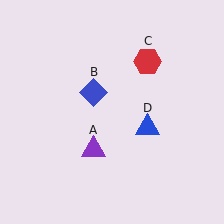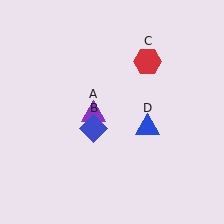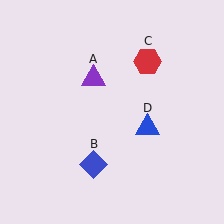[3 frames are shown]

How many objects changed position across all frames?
2 objects changed position: purple triangle (object A), blue diamond (object B).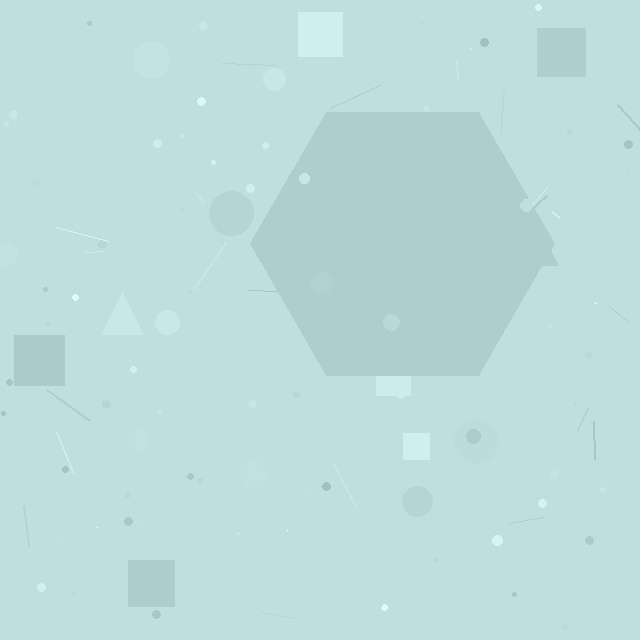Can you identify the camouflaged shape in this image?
The camouflaged shape is a hexagon.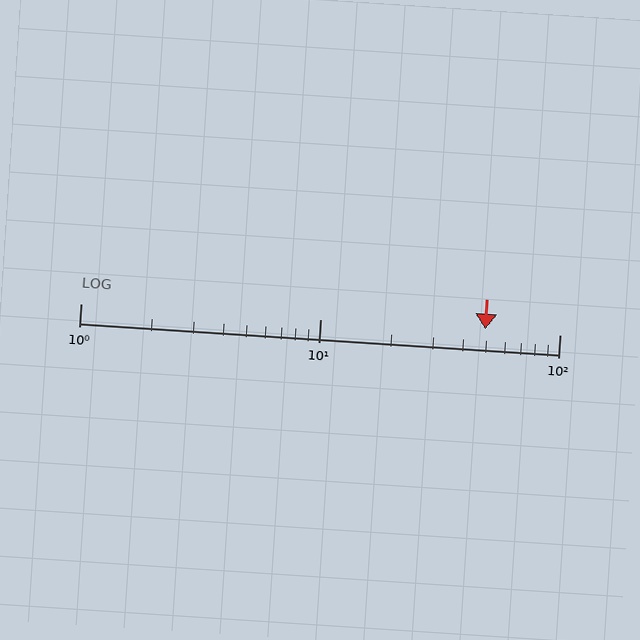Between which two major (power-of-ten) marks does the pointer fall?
The pointer is between 10 and 100.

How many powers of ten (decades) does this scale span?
The scale spans 2 decades, from 1 to 100.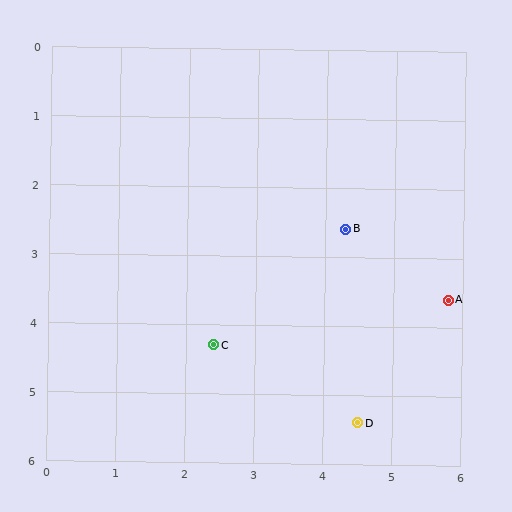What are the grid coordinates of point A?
Point A is at approximately (5.8, 3.6).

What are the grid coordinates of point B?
Point B is at approximately (4.3, 2.6).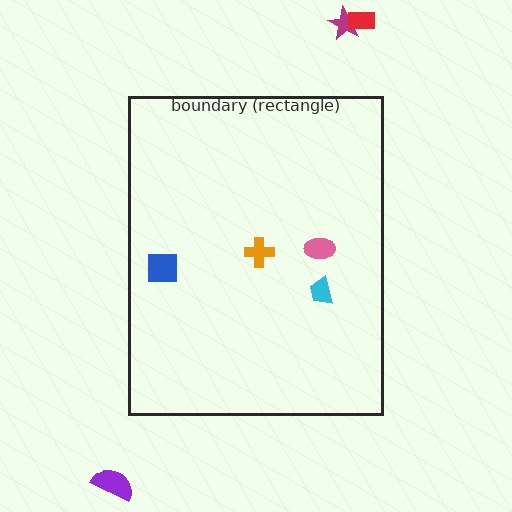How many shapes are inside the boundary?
4 inside, 3 outside.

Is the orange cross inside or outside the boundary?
Inside.